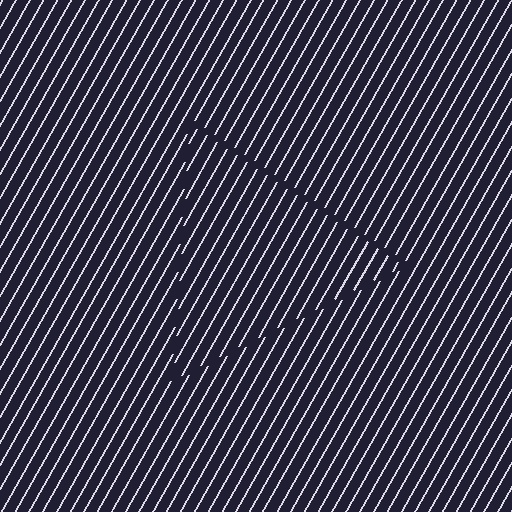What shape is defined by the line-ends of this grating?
An illusory triangle. The interior of the shape contains the same grating, shifted by half a period — the contour is defined by the phase discontinuity where line-ends from the inner and outer gratings abut.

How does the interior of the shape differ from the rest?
The interior of the shape contains the same grating, shifted by half a period — the contour is defined by the phase discontinuity where line-ends from the inner and outer gratings abut.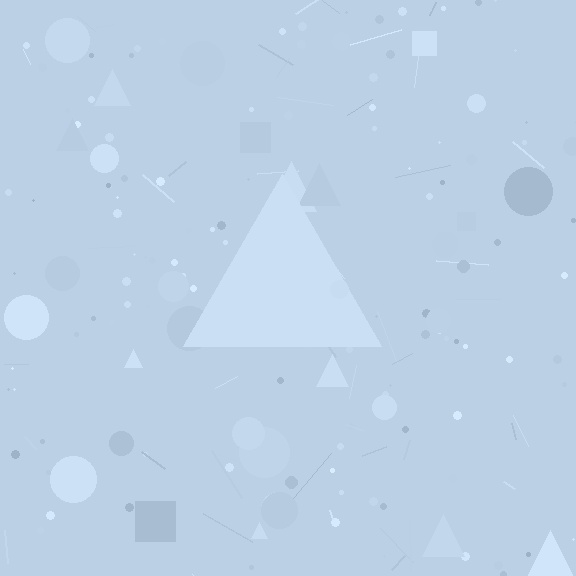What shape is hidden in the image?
A triangle is hidden in the image.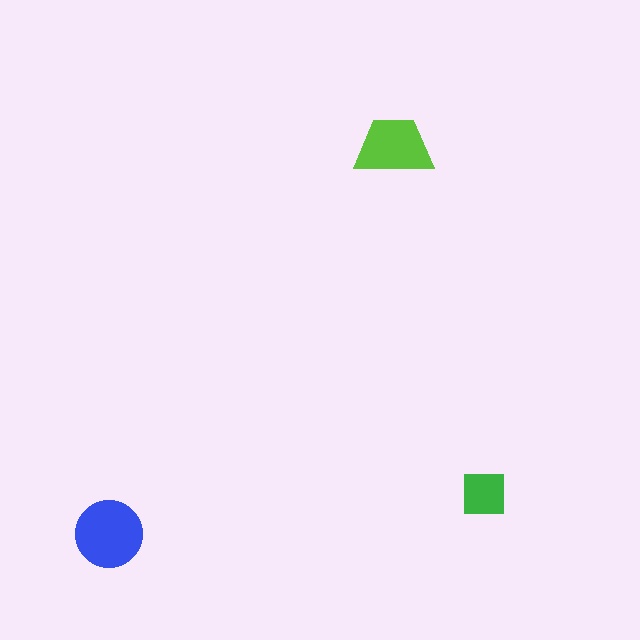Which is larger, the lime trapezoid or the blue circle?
The blue circle.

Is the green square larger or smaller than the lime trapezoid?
Smaller.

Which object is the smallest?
The green square.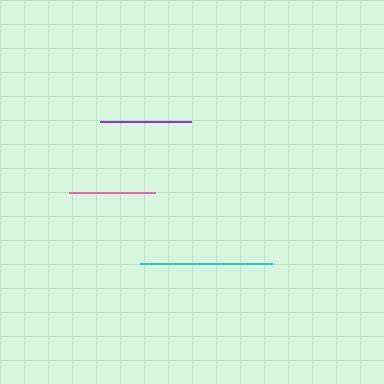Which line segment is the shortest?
The pink line is the shortest at approximately 86 pixels.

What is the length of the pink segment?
The pink segment is approximately 86 pixels long.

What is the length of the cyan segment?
The cyan segment is approximately 132 pixels long.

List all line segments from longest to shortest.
From longest to shortest: cyan, purple, pink.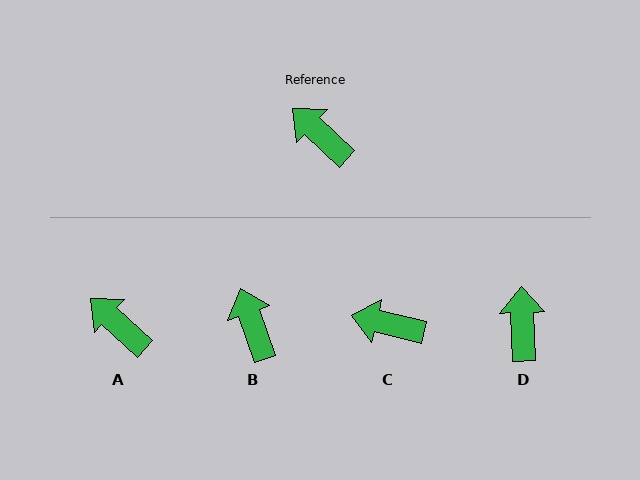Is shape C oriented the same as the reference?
No, it is off by about 30 degrees.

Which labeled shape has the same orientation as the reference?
A.